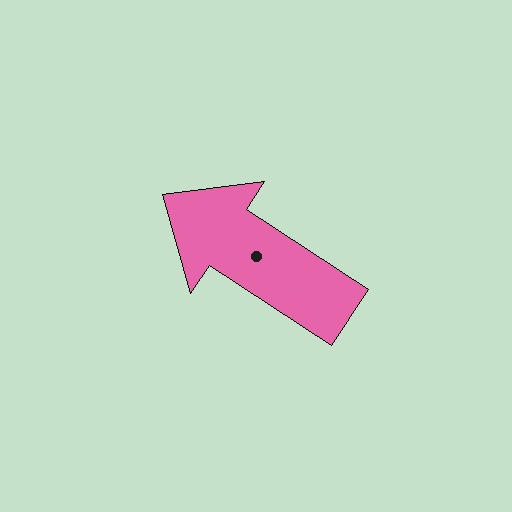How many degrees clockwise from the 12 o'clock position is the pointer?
Approximately 303 degrees.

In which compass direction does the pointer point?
Northwest.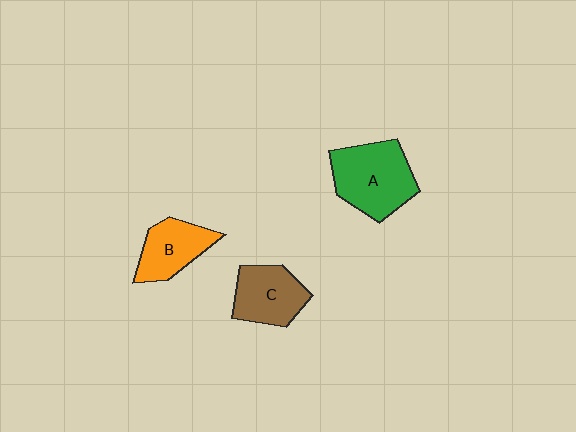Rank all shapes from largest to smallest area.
From largest to smallest: A (green), C (brown), B (orange).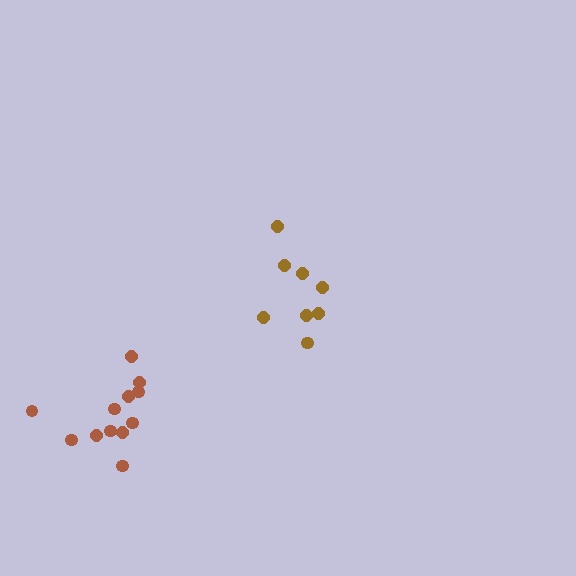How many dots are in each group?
Group 1: 12 dots, Group 2: 8 dots (20 total).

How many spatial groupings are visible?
There are 2 spatial groupings.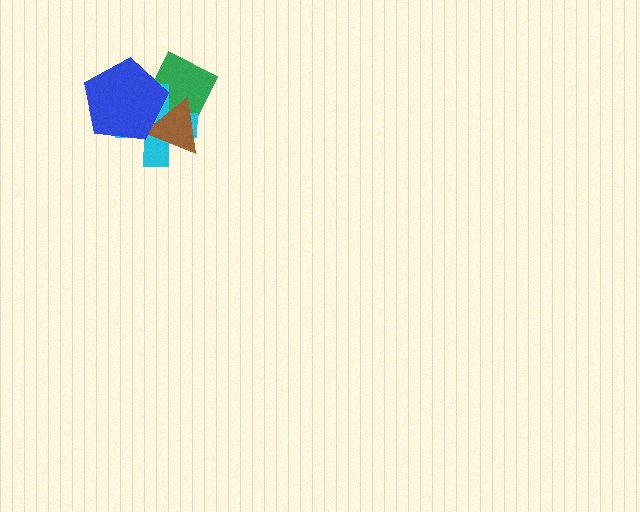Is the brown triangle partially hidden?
Yes, it is partially covered by another shape.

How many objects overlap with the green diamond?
3 objects overlap with the green diamond.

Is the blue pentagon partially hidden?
No, no other shape covers it.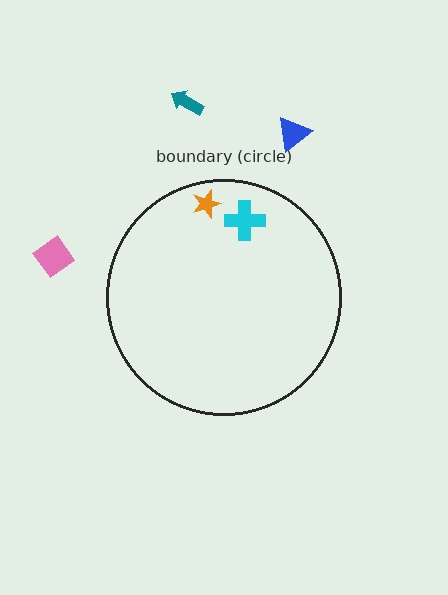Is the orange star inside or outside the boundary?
Inside.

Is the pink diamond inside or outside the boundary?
Outside.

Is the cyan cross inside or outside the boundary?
Inside.